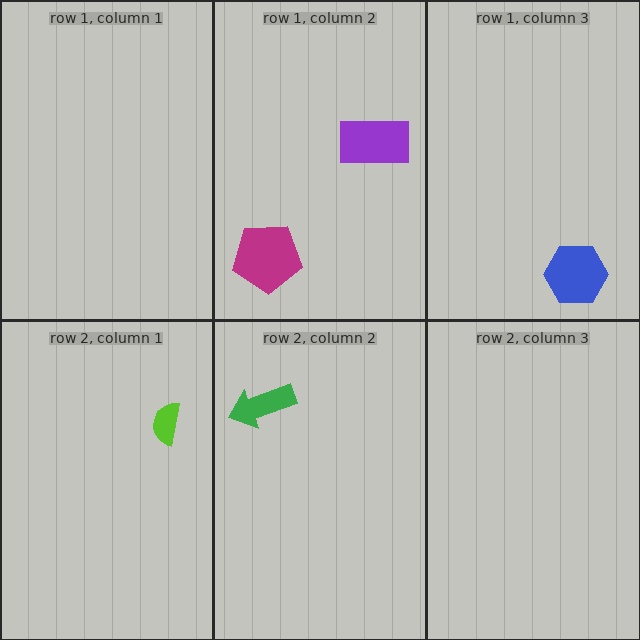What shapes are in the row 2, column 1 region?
The lime semicircle.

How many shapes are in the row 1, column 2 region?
2.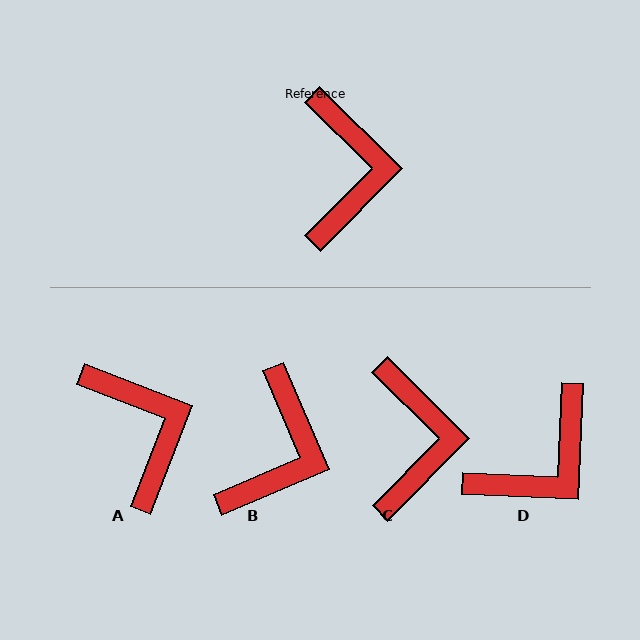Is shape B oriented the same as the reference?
No, it is off by about 22 degrees.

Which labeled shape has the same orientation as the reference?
C.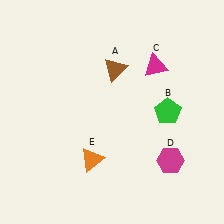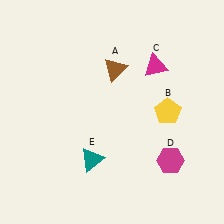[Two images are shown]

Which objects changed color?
B changed from green to yellow. E changed from orange to teal.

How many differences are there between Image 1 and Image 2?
There are 2 differences between the two images.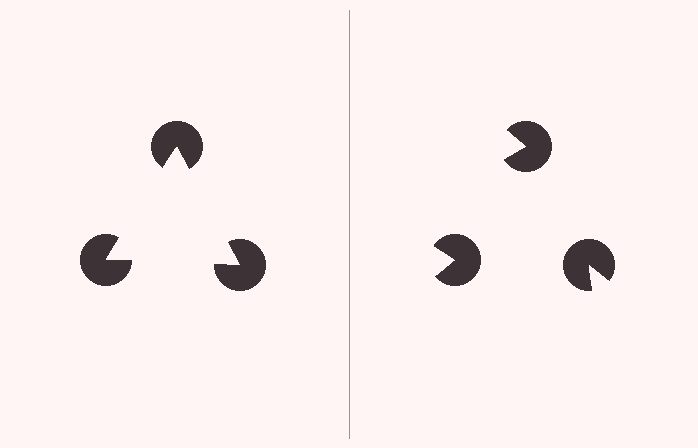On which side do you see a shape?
An illusory triangle appears on the left side. On the right side the wedge cuts are rotated, so no coherent shape forms.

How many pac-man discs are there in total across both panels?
6 — 3 on each side.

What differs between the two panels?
The pac-man discs are positioned identically on both sides; only the wedge orientations differ. On the left they align to a triangle; on the right they are misaligned.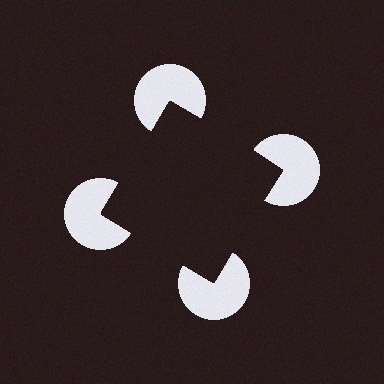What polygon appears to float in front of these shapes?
An illusory square — its edges are inferred from the aligned wedge cuts in the pac-man discs, not physically drawn.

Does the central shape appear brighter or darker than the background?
It typically appears slightly darker than the background, even though no actual brightness change is drawn.